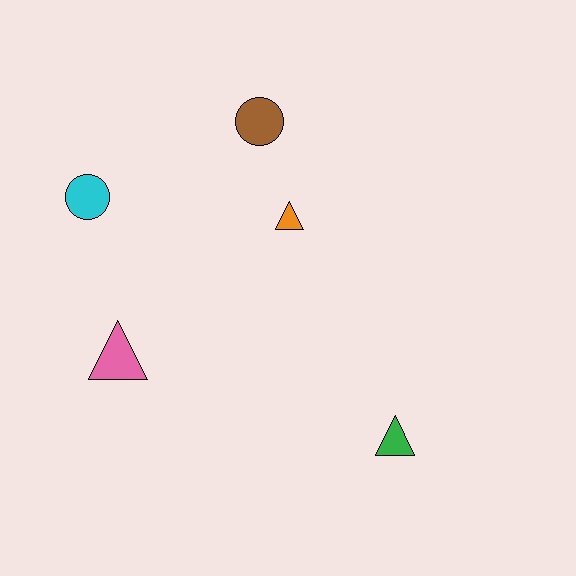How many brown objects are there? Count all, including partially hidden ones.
There is 1 brown object.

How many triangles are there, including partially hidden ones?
There are 3 triangles.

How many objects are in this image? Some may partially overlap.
There are 5 objects.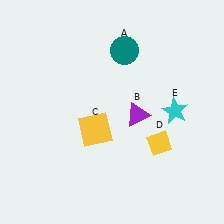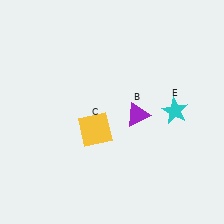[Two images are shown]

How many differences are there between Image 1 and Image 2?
There are 2 differences between the two images.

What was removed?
The teal circle (A), the yellow diamond (D) were removed in Image 2.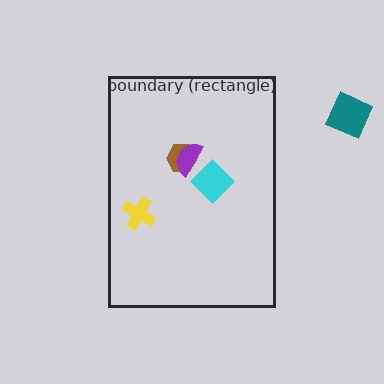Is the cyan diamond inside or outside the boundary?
Inside.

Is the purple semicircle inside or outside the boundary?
Inside.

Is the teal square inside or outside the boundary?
Outside.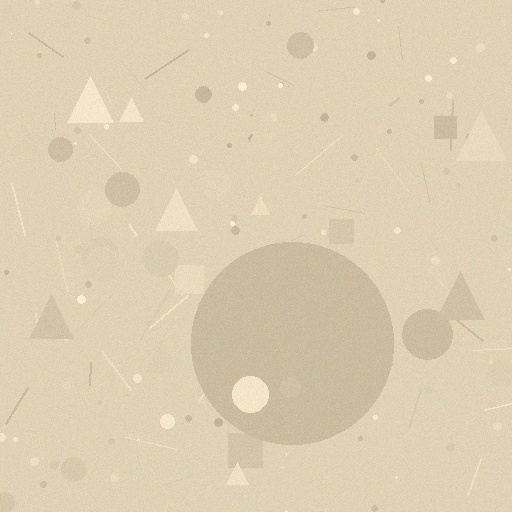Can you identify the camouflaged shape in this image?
The camouflaged shape is a circle.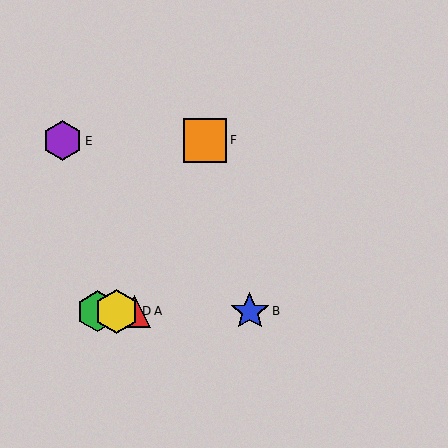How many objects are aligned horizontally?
4 objects (A, B, C, D) are aligned horizontally.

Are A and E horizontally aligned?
No, A is at y≈311 and E is at y≈141.